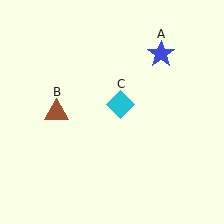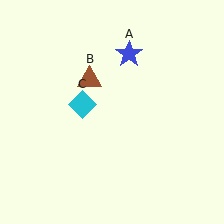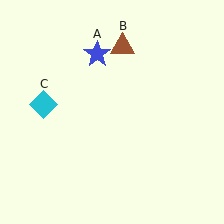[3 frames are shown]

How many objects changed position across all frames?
3 objects changed position: blue star (object A), brown triangle (object B), cyan diamond (object C).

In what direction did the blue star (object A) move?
The blue star (object A) moved left.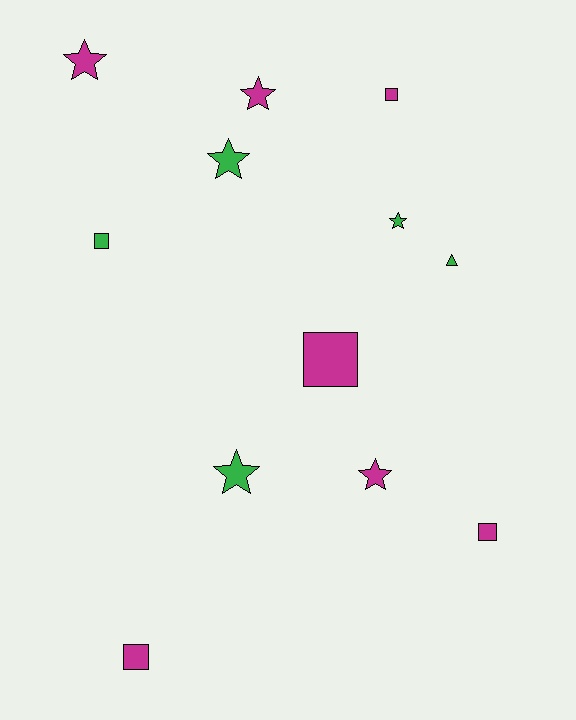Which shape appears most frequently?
Star, with 6 objects.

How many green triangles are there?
There is 1 green triangle.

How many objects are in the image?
There are 12 objects.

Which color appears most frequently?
Magenta, with 7 objects.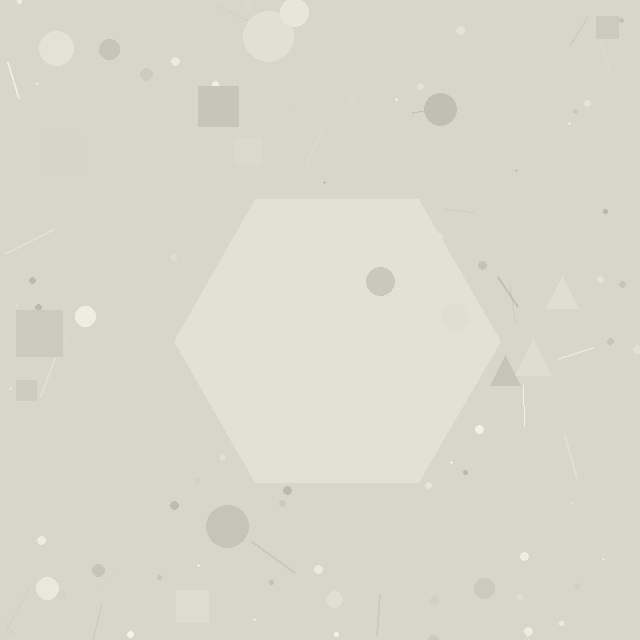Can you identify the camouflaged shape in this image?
The camouflaged shape is a hexagon.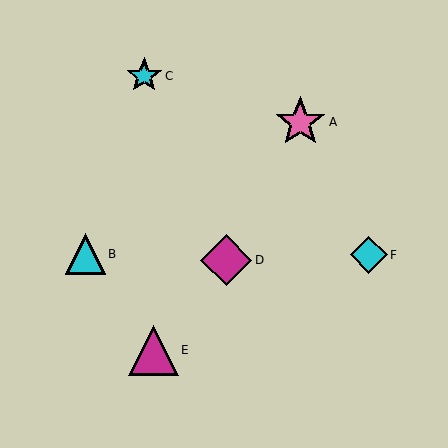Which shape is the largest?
The magenta diamond (labeled D) is the largest.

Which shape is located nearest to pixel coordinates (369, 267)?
The cyan diamond (labeled F) at (369, 255) is nearest to that location.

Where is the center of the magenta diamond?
The center of the magenta diamond is at (226, 260).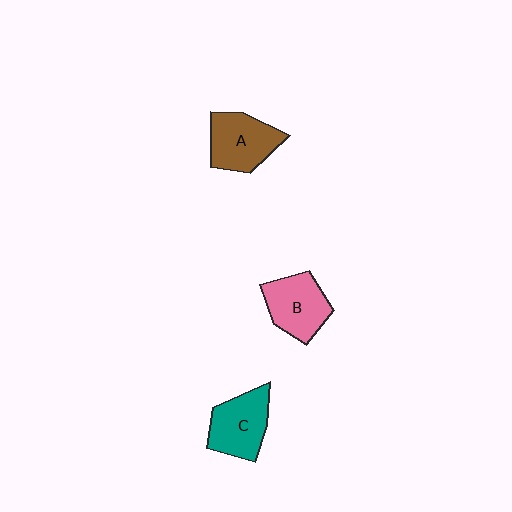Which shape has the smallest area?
Shape B (pink).